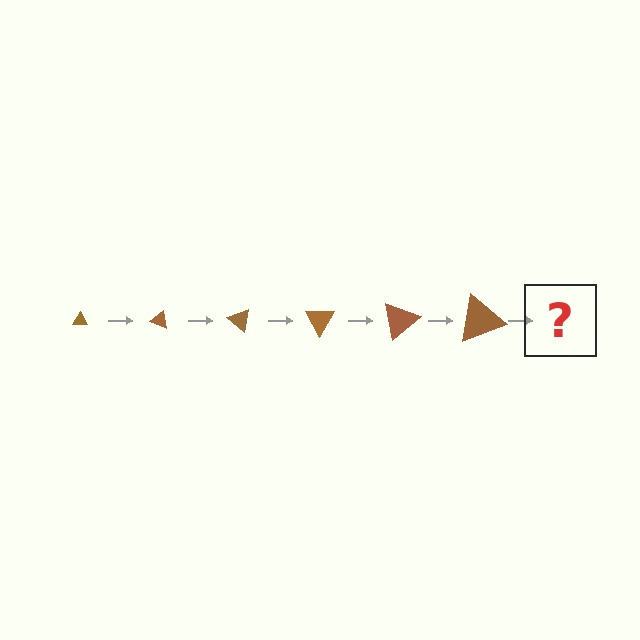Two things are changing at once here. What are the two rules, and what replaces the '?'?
The two rules are that the triangle grows larger each step and it rotates 20 degrees each step. The '?' should be a triangle, larger than the previous one and rotated 120 degrees from the start.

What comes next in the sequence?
The next element should be a triangle, larger than the previous one and rotated 120 degrees from the start.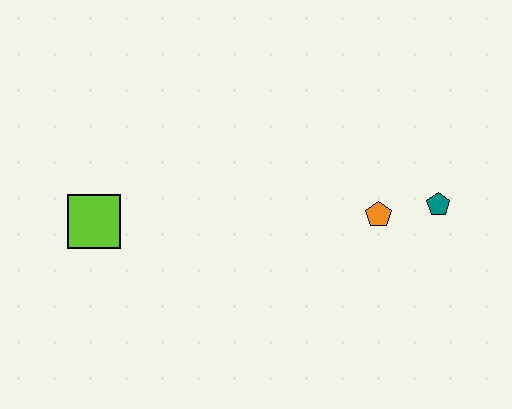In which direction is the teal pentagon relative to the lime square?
The teal pentagon is to the right of the lime square.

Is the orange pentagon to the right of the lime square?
Yes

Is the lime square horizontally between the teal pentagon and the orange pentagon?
No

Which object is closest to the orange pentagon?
The teal pentagon is closest to the orange pentagon.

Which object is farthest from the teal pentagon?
The lime square is farthest from the teal pentagon.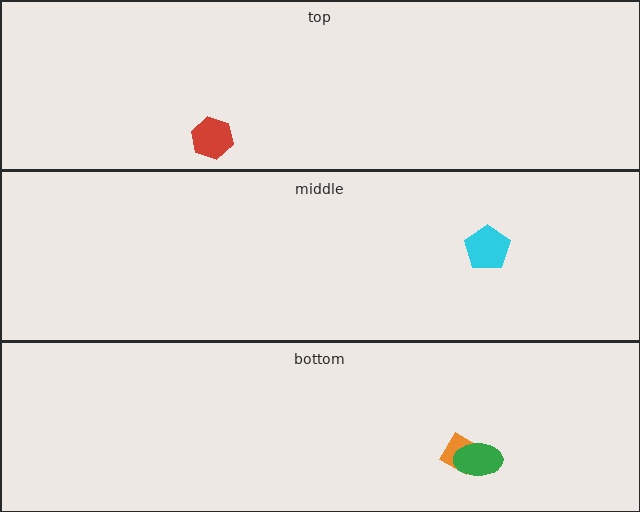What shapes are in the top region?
The red hexagon.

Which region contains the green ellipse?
The bottom region.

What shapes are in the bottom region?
The orange diamond, the green ellipse.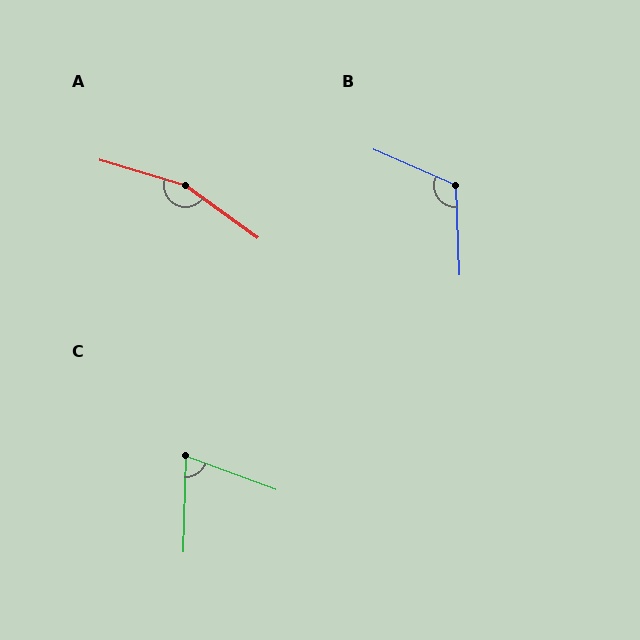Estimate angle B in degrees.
Approximately 116 degrees.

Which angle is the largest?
A, at approximately 160 degrees.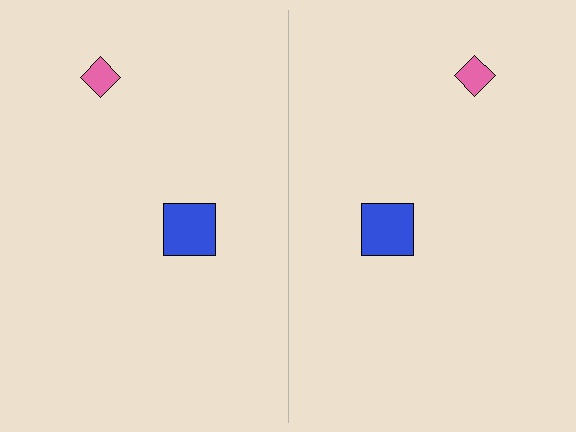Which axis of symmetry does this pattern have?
The pattern has a vertical axis of symmetry running through the center of the image.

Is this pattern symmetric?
Yes, this pattern has bilateral (reflection) symmetry.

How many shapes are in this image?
There are 4 shapes in this image.